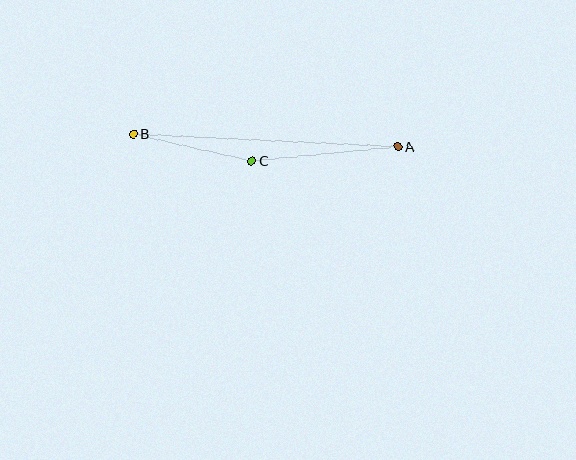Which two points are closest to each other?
Points B and C are closest to each other.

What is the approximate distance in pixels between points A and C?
The distance between A and C is approximately 146 pixels.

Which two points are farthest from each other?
Points A and B are farthest from each other.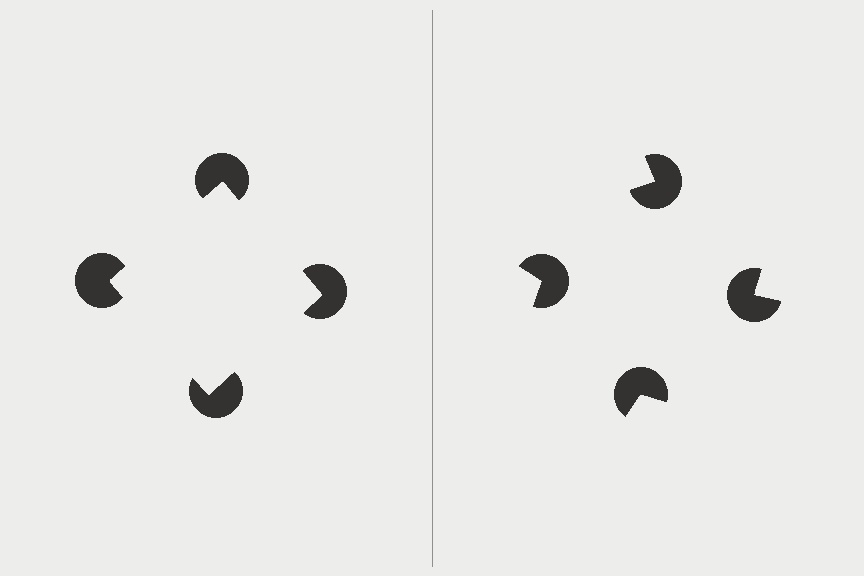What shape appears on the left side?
An illusory square.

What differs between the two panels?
The pac-man discs are positioned identically on both sides; only the wedge orientations differ. On the left they align to a square; on the right they are misaligned.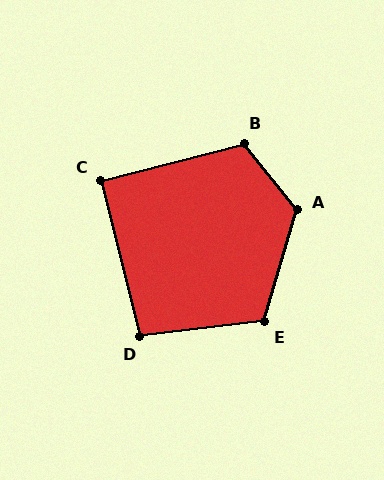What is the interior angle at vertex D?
Approximately 98 degrees (obtuse).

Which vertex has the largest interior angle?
A, at approximately 125 degrees.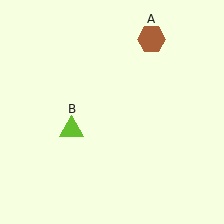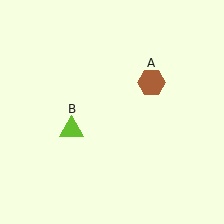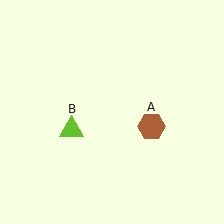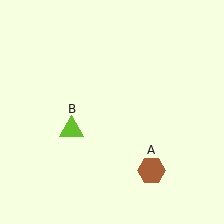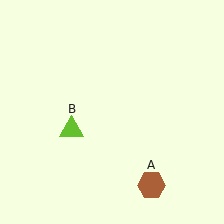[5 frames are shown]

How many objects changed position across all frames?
1 object changed position: brown hexagon (object A).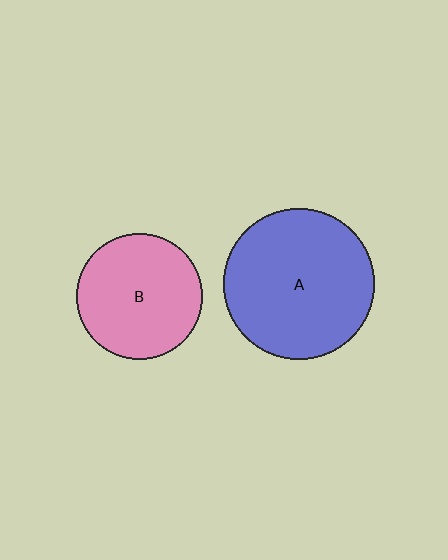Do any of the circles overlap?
No, none of the circles overlap.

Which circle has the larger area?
Circle A (blue).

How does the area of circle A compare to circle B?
Approximately 1.4 times.